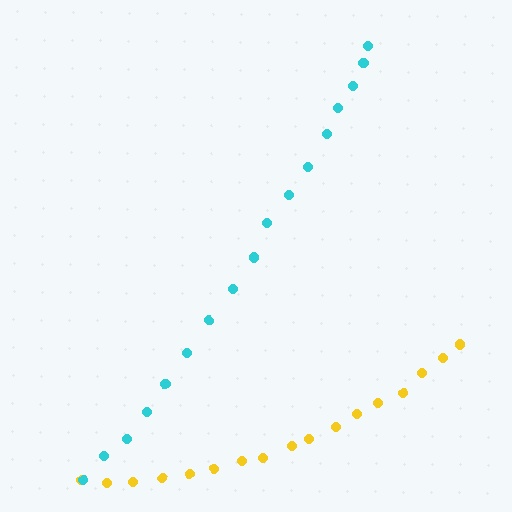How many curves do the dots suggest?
There are 2 distinct paths.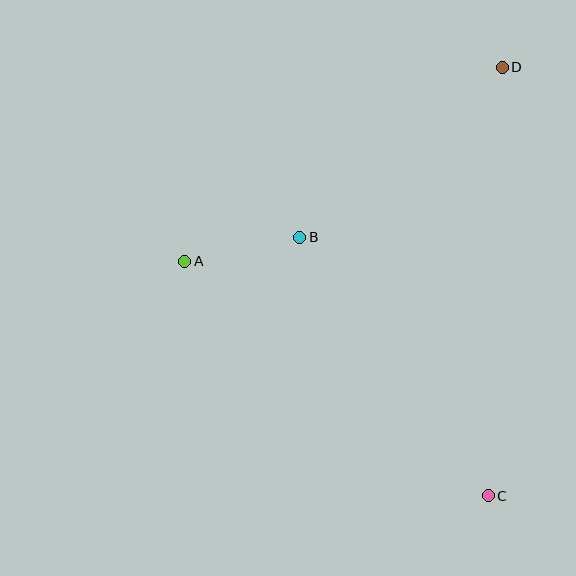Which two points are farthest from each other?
Points C and D are farthest from each other.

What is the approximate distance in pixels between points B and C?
The distance between B and C is approximately 320 pixels.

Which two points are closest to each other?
Points A and B are closest to each other.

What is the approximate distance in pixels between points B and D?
The distance between B and D is approximately 264 pixels.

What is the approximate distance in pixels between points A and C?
The distance between A and C is approximately 383 pixels.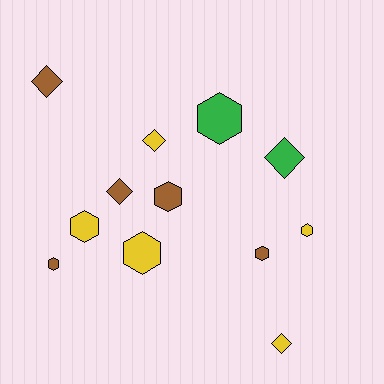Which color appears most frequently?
Brown, with 5 objects.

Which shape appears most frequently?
Hexagon, with 7 objects.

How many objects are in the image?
There are 12 objects.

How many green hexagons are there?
There is 1 green hexagon.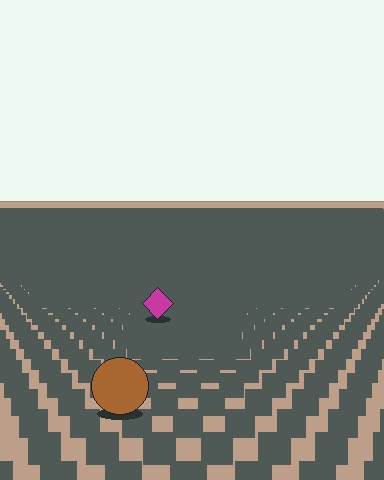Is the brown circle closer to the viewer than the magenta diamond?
Yes. The brown circle is closer — you can tell from the texture gradient: the ground texture is coarser near it.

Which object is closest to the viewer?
The brown circle is closest. The texture marks near it are larger and more spread out.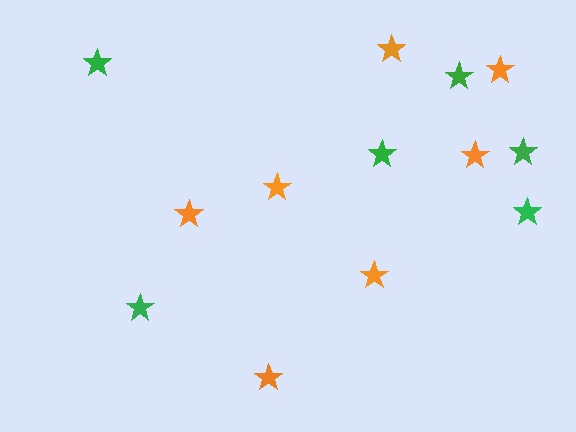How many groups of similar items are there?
There are 2 groups: one group of orange stars (7) and one group of green stars (6).